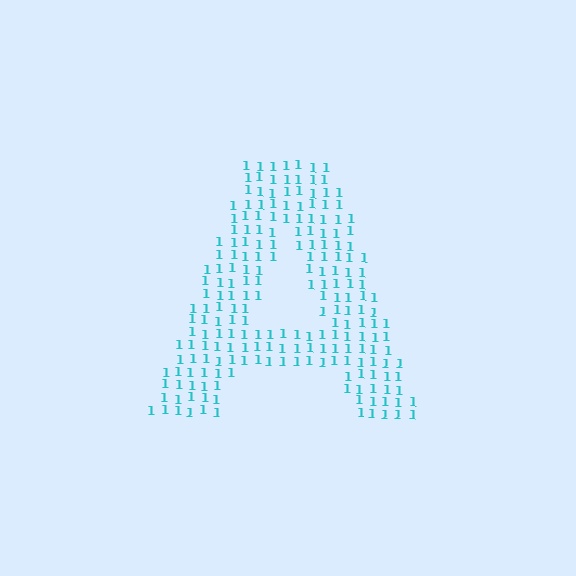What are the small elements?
The small elements are digit 1's.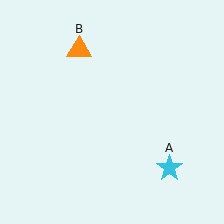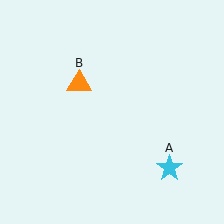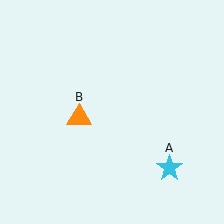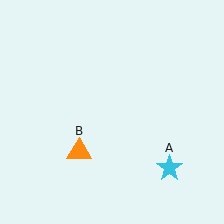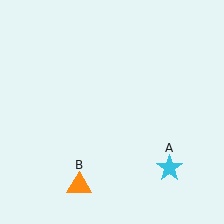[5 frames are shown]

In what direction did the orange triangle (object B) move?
The orange triangle (object B) moved down.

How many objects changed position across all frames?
1 object changed position: orange triangle (object B).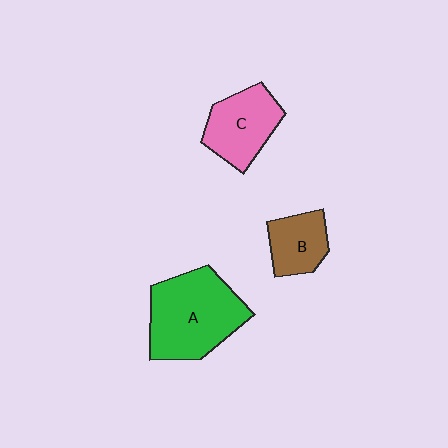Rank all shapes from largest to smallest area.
From largest to smallest: A (green), C (pink), B (brown).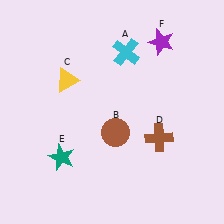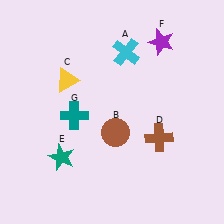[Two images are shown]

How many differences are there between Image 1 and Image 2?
There is 1 difference between the two images.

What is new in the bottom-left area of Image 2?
A teal cross (G) was added in the bottom-left area of Image 2.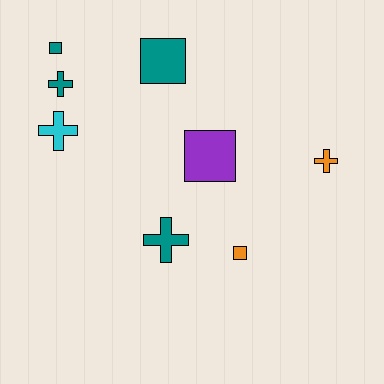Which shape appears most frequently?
Square, with 4 objects.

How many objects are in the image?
There are 8 objects.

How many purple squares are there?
There is 1 purple square.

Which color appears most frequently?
Teal, with 4 objects.